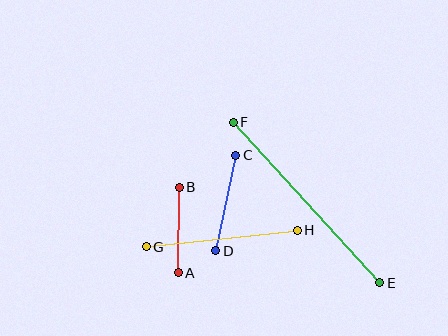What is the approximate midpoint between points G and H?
The midpoint is at approximately (222, 238) pixels.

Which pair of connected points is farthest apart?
Points E and F are farthest apart.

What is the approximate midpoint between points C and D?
The midpoint is at approximately (226, 203) pixels.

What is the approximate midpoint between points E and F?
The midpoint is at approximately (306, 203) pixels.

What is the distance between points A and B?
The distance is approximately 86 pixels.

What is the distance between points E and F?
The distance is approximately 217 pixels.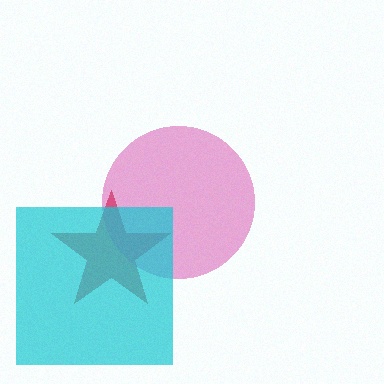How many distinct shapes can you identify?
There are 3 distinct shapes: a red star, a magenta circle, a cyan square.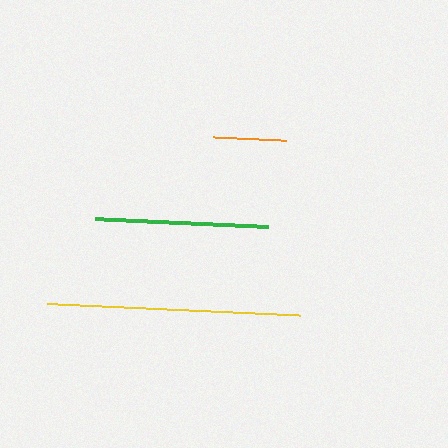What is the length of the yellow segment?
The yellow segment is approximately 253 pixels long.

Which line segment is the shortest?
The orange line is the shortest at approximately 73 pixels.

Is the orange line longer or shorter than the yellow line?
The yellow line is longer than the orange line.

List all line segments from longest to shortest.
From longest to shortest: yellow, green, orange.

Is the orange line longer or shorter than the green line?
The green line is longer than the orange line.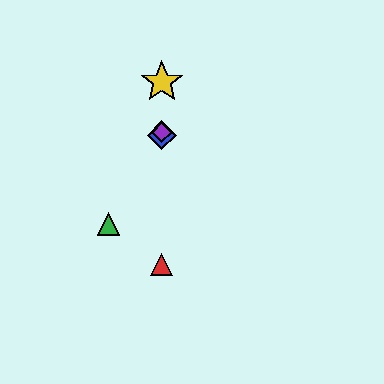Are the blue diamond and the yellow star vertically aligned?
Yes, both are at x≈162.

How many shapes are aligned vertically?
4 shapes (the red triangle, the blue diamond, the yellow star, the purple diamond) are aligned vertically.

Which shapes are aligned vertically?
The red triangle, the blue diamond, the yellow star, the purple diamond are aligned vertically.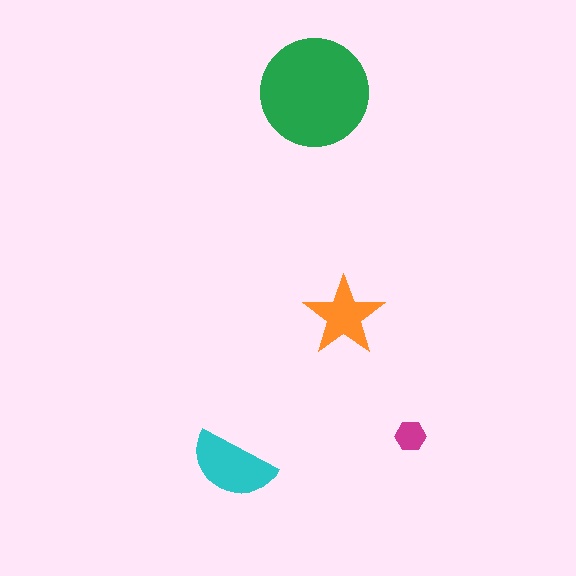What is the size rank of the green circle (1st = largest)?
1st.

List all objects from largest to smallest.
The green circle, the cyan semicircle, the orange star, the magenta hexagon.